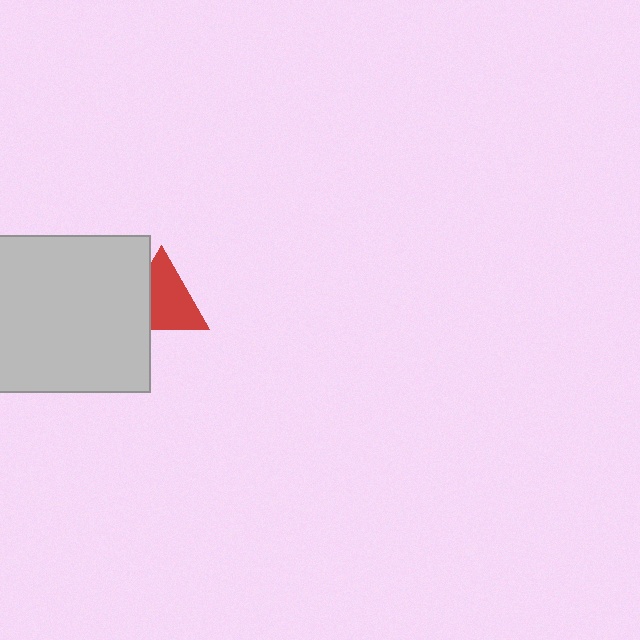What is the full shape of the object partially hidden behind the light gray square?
The partially hidden object is a red triangle.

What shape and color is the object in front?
The object in front is a light gray square.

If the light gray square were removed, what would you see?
You would see the complete red triangle.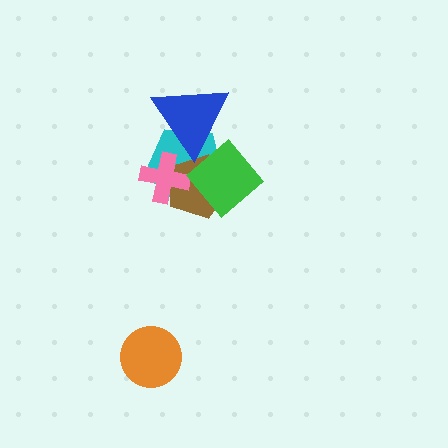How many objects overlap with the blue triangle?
2 objects overlap with the blue triangle.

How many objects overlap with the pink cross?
2 objects overlap with the pink cross.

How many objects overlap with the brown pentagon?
4 objects overlap with the brown pentagon.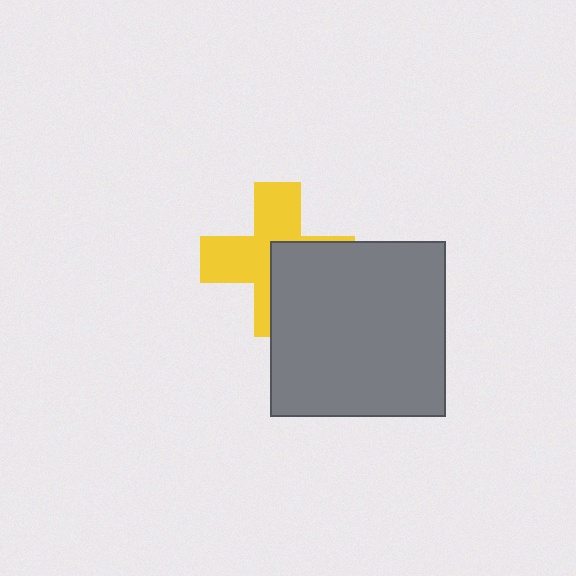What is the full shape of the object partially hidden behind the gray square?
The partially hidden object is a yellow cross.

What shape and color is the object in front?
The object in front is a gray square.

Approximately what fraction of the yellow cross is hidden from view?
Roughly 42% of the yellow cross is hidden behind the gray square.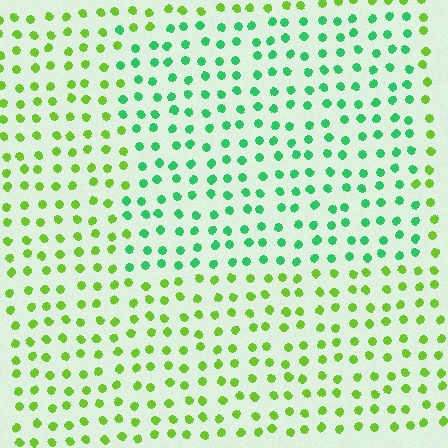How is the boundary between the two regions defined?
The boundary is defined purely by a slight shift in hue (about 47 degrees). Spacing, size, and orientation are identical on both sides.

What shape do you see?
I see a rectangle.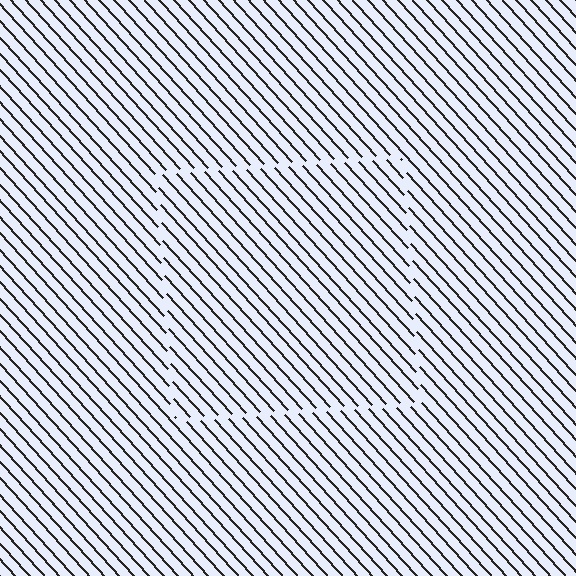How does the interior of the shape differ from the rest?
The interior of the shape contains the same grating, shifted by half a period — the contour is defined by the phase discontinuity where line-ends from the inner and outer gratings abut.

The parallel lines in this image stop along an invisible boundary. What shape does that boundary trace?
An illusory square. The interior of the shape contains the same grating, shifted by half a period — the contour is defined by the phase discontinuity where line-ends from the inner and outer gratings abut.